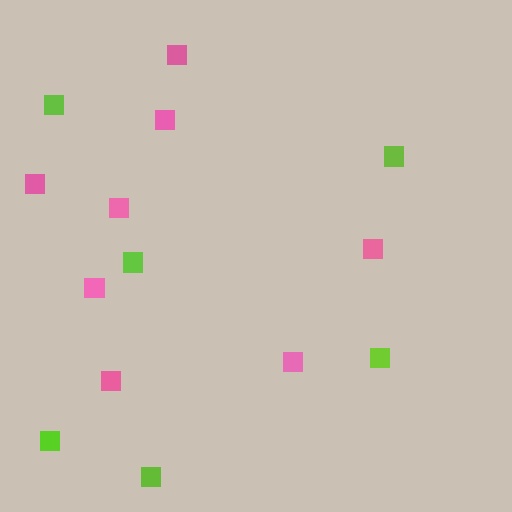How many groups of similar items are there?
There are 2 groups: one group of pink squares (8) and one group of lime squares (6).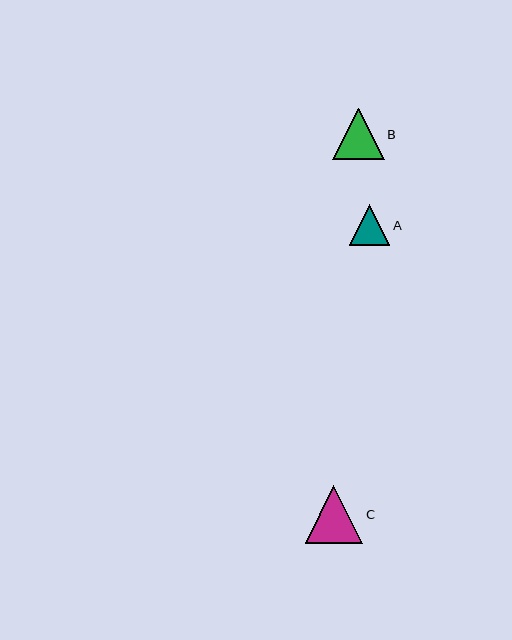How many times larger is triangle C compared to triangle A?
Triangle C is approximately 1.4 times the size of triangle A.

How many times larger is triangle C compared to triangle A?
Triangle C is approximately 1.4 times the size of triangle A.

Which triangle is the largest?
Triangle C is the largest with a size of approximately 57 pixels.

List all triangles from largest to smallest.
From largest to smallest: C, B, A.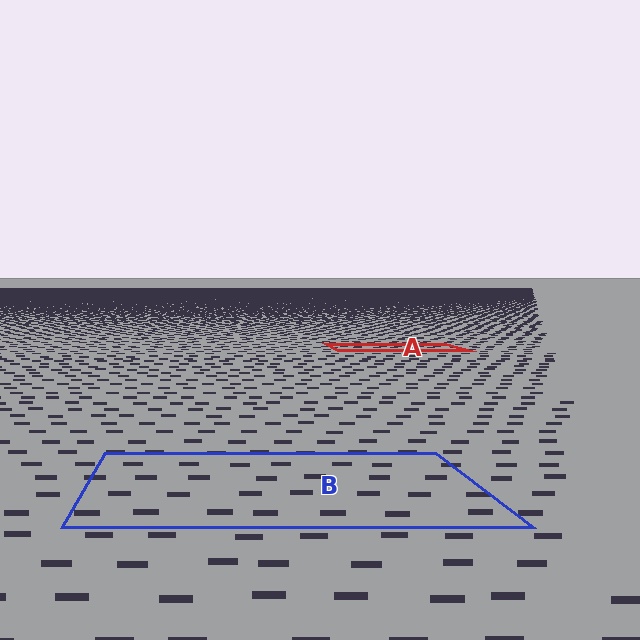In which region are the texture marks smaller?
The texture marks are smaller in region A, because it is farther away.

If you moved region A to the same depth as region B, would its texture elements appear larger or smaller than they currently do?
They would appear larger. At a closer depth, the same texture elements are projected at a bigger on-screen size.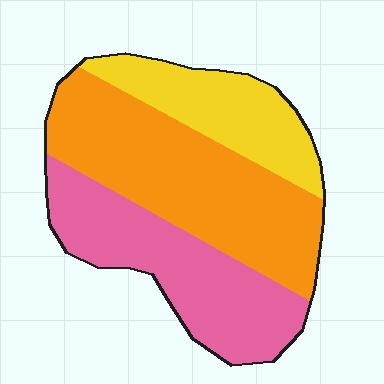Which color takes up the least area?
Yellow, at roughly 20%.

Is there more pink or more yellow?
Pink.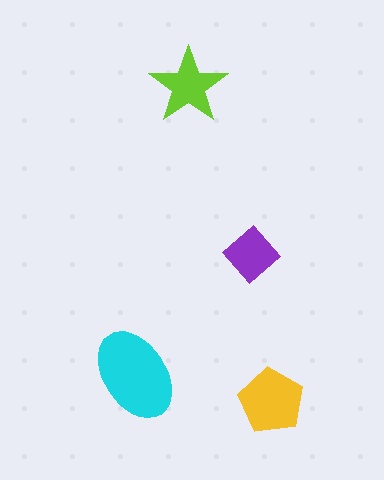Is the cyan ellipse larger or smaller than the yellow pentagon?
Larger.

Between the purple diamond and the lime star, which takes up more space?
The lime star.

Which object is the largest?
The cyan ellipse.